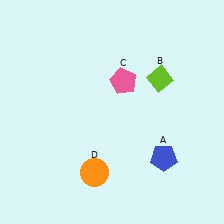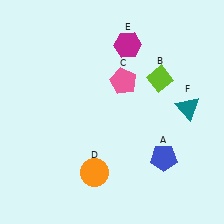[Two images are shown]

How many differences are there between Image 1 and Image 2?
There are 2 differences between the two images.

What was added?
A magenta hexagon (E), a teal triangle (F) were added in Image 2.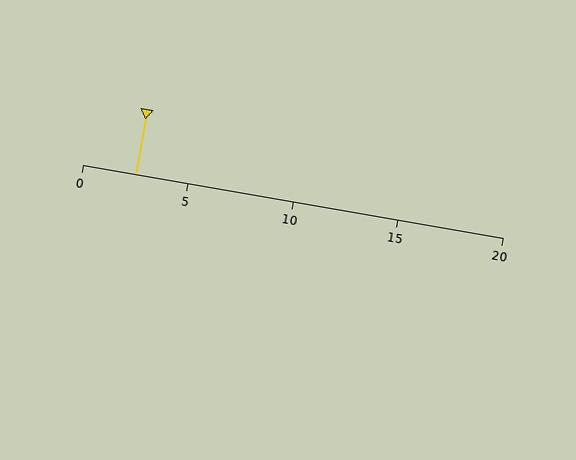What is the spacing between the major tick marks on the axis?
The major ticks are spaced 5 apart.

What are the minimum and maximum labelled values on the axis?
The axis runs from 0 to 20.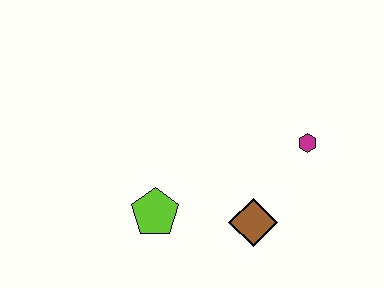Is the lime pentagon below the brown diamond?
No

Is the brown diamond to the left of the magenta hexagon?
Yes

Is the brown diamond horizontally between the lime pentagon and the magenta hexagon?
Yes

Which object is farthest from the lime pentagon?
The magenta hexagon is farthest from the lime pentagon.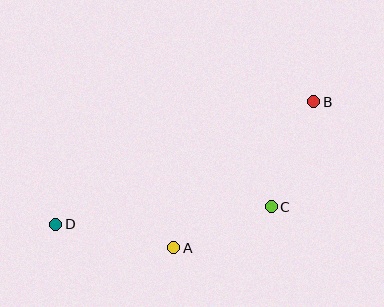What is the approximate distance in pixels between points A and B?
The distance between A and B is approximately 202 pixels.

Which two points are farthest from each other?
Points B and D are farthest from each other.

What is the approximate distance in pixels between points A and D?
The distance between A and D is approximately 120 pixels.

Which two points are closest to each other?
Points A and C are closest to each other.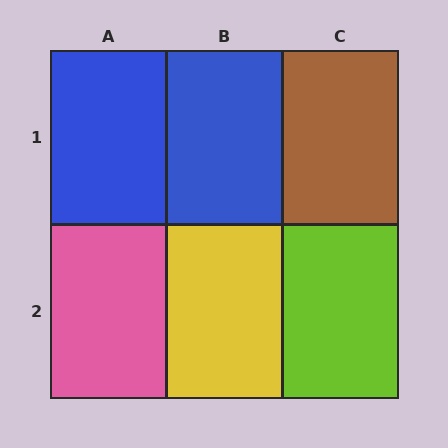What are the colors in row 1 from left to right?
Blue, blue, brown.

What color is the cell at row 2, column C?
Lime.